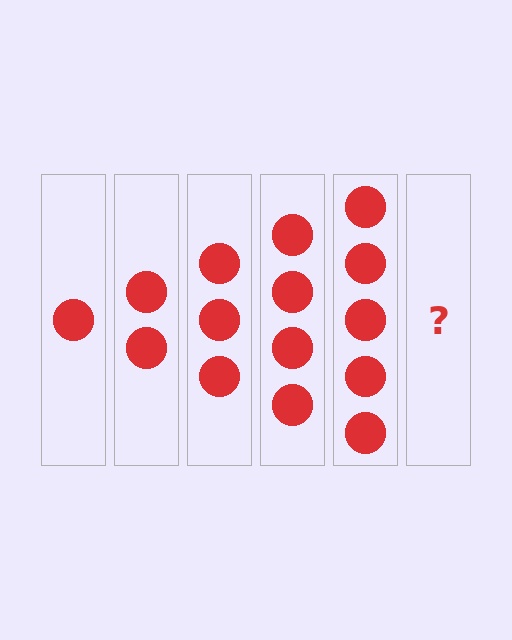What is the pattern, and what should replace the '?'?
The pattern is that each step adds one more circle. The '?' should be 6 circles.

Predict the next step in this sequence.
The next step is 6 circles.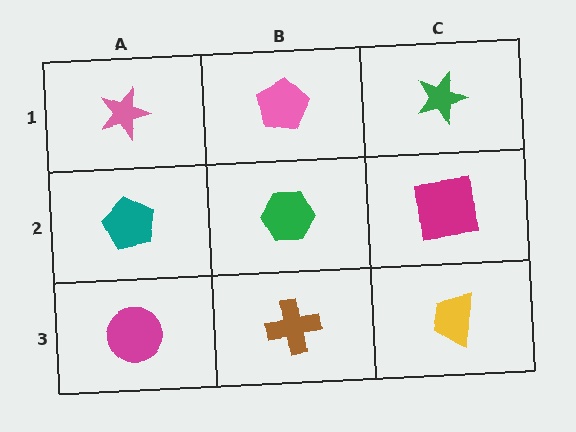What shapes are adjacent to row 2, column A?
A pink star (row 1, column A), a magenta circle (row 3, column A), a green hexagon (row 2, column B).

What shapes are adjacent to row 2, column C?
A green star (row 1, column C), a yellow trapezoid (row 3, column C), a green hexagon (row 2, column B).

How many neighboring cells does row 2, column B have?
4.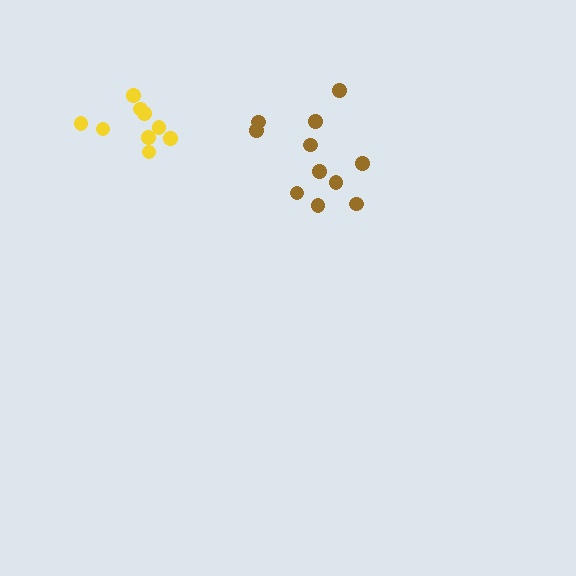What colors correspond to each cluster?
The clusters are colored: brown, yellow.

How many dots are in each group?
Group 1: 11 dots, Group 2: 9 dots (20 total).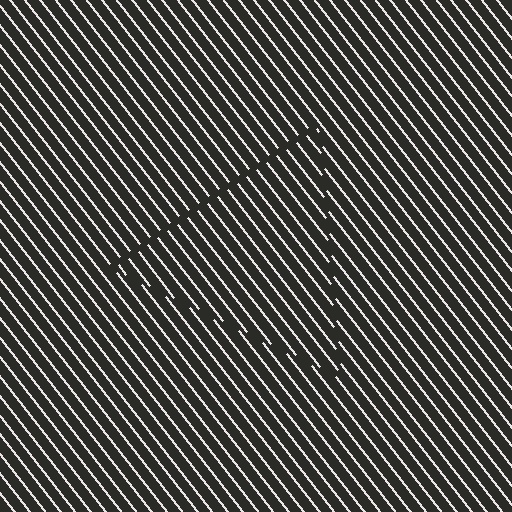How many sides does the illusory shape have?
3 sides — the line-ends trace a triangle.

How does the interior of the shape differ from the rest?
The interior of the shape contains the same grating, shifted by half a period — the contour is defined by the phase discontinuity where line-ends from the inner and outer gratings abut.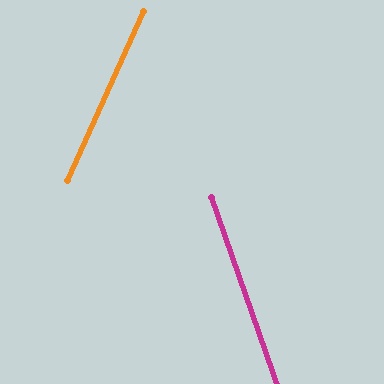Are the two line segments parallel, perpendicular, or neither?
Neither parallel nor perpendicular — they differ by about 44°.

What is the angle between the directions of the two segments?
Approximately 44 degrees.